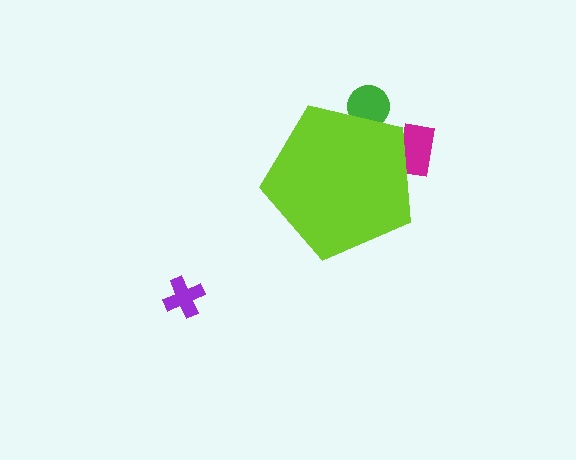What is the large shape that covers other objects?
A lime pentagon.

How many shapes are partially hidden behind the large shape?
2 shapes are partially hidden.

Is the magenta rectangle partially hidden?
Yes, the magenta rectangle is partially hidden behind the lime pentagon.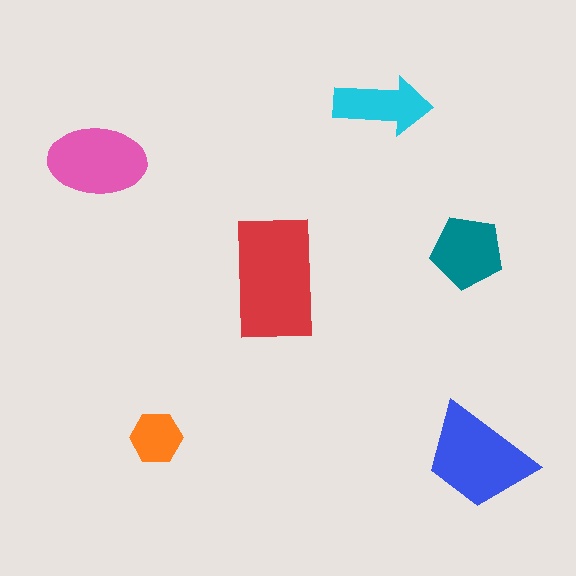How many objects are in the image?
There are 6 objects in the image.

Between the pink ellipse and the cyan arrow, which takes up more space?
The pink ellipse.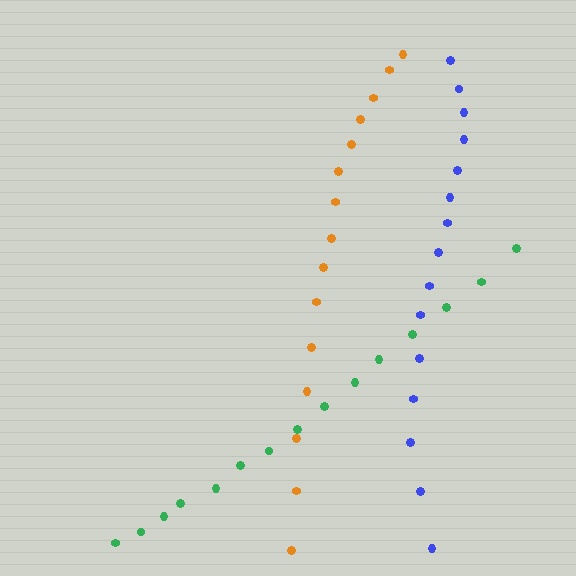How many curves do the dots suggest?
There are 3 distinct paths.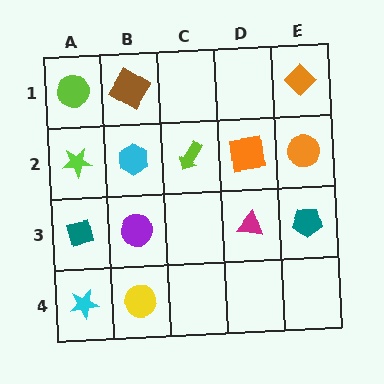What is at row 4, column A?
A cyan star.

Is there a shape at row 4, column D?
No, that cell is empty.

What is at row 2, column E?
An orange circle.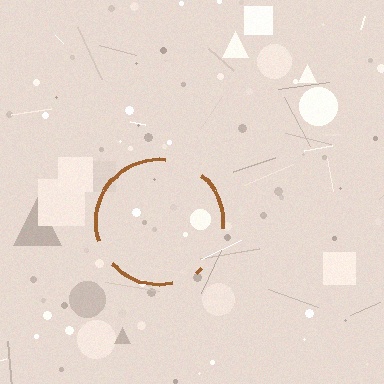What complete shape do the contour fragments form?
The contour fragments form a circle.